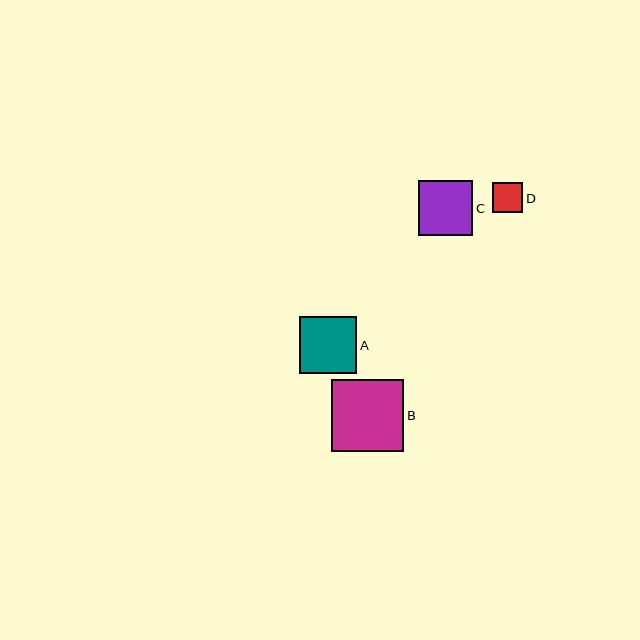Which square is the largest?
Square B is the largest with a size of approximately 72 pixels.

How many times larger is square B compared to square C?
Square B is approximately 1.3 times the size of square C.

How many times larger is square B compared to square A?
Square B is approximately 1.3 times the size of square A.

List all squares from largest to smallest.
From largest to smallest: B, A, C, D.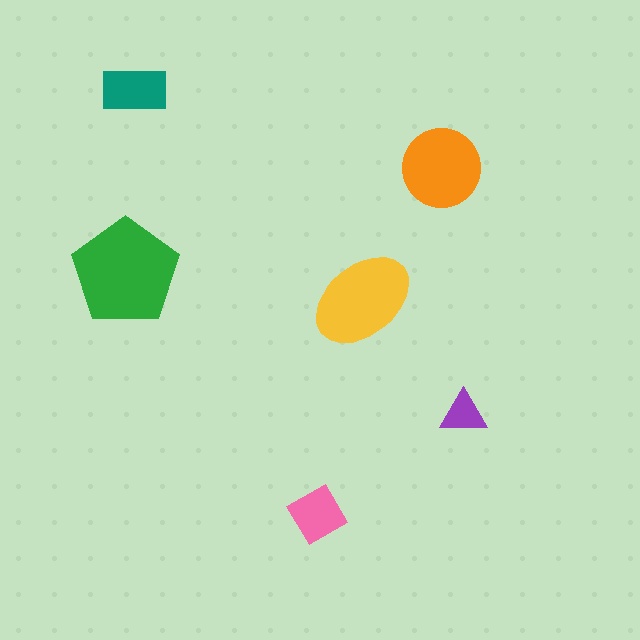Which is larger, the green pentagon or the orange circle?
The green pentagon.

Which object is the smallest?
The purple triangle.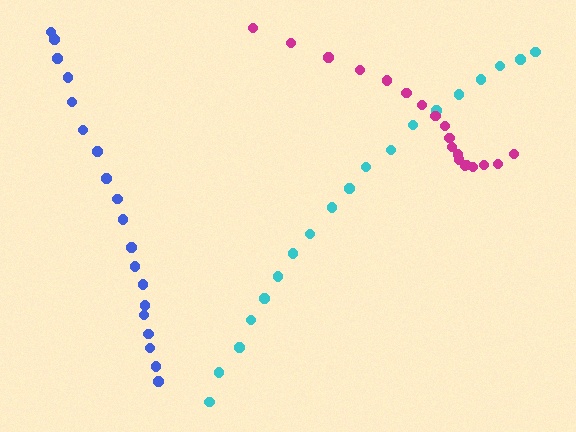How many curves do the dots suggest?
There are 3 distinct paths.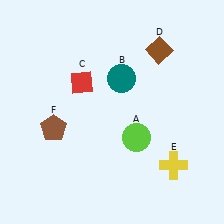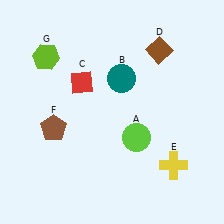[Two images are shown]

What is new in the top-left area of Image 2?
A lime hexagon (G) was added in the top-left area of Image 2.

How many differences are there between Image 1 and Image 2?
There is 1 difference between the two images.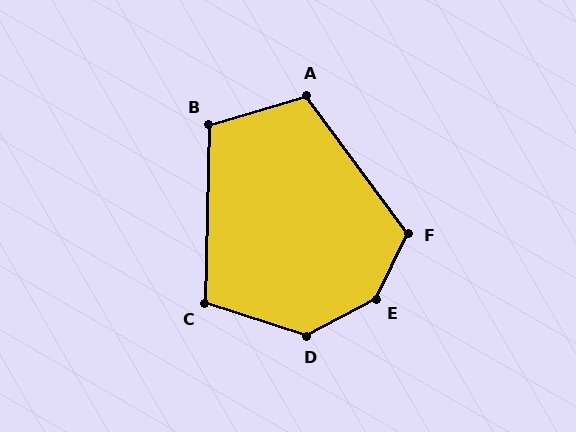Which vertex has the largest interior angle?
E, at approximately 143 degrees.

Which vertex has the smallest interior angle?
C, at approximately 106 degrees.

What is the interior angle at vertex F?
Approximately 118 degrees (obtuse).